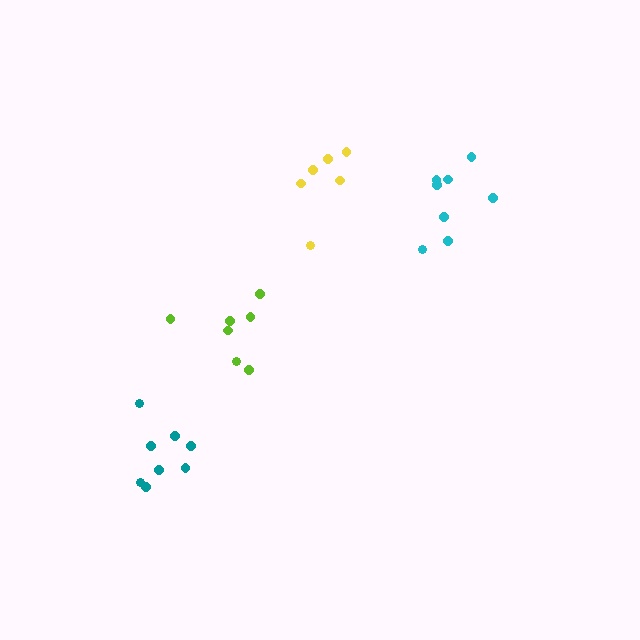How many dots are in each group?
Group 1: 8 dots, Group 2: 6 dots, Group 3: 8 dots, Group 4: 7 dots (29 total).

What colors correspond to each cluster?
The clusters are colored: cyan, yellow, teal, lime.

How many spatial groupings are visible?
There are 4 spatial groupings.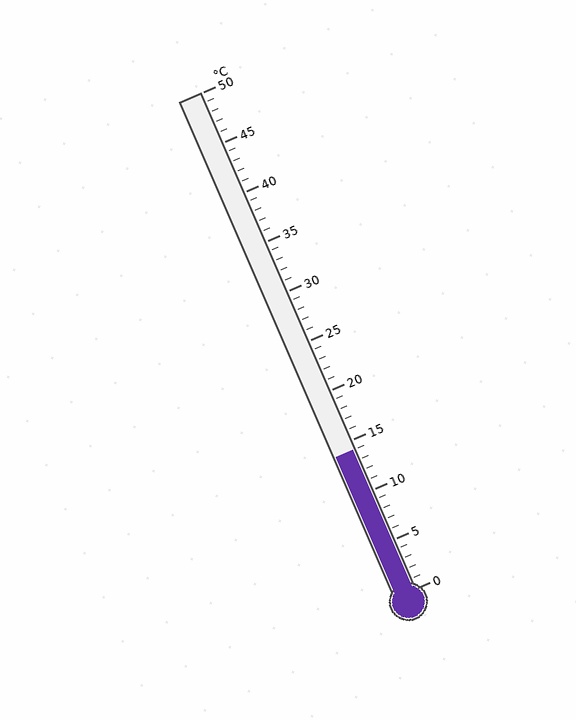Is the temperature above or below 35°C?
The temperature is below 35°C.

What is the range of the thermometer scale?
The thermometer scale ranges from 0°C to 50°C.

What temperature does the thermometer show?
The thermometer shows approximately 14°C.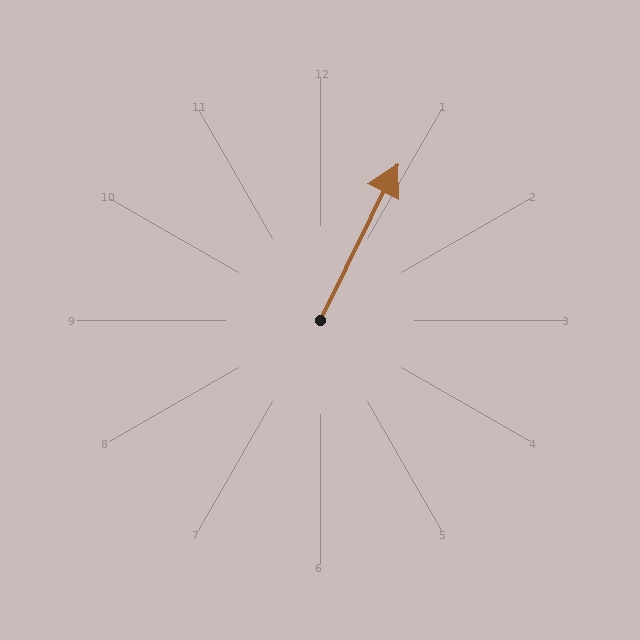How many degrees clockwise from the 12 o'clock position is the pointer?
Approximately 26 degrees.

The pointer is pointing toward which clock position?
Roughly 1 o'clock.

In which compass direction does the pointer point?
Northeast.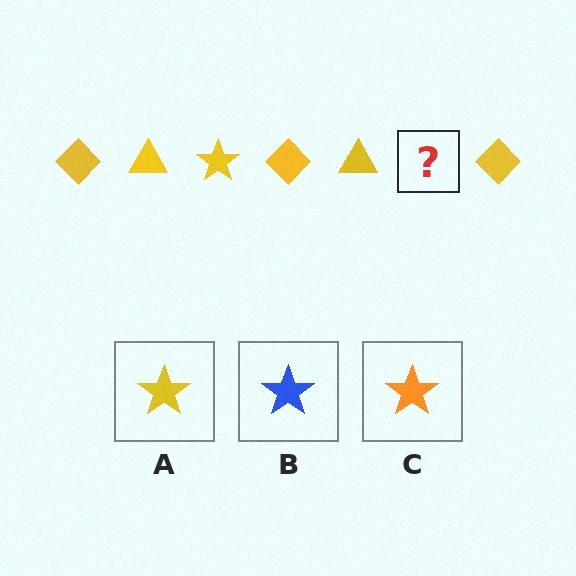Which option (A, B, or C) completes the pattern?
A.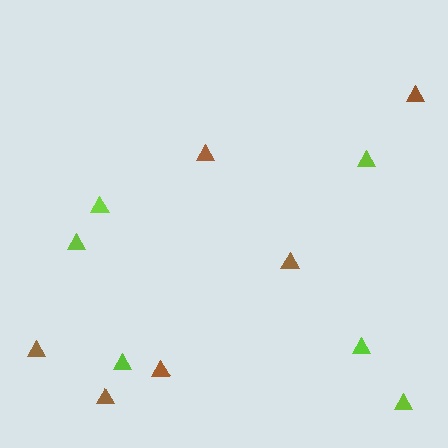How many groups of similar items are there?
There are 2 groups: one group of brown triangles (6) and one group of lime triangles (6).